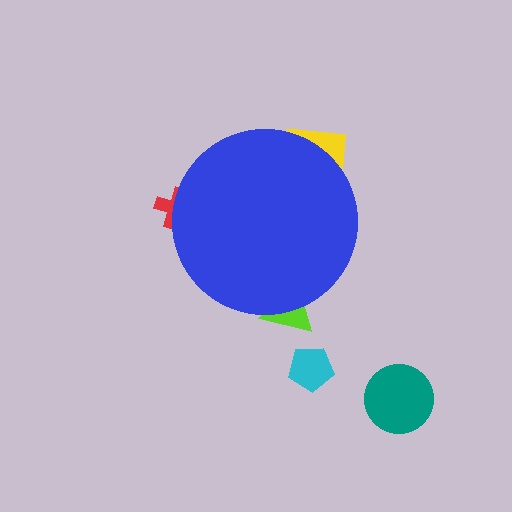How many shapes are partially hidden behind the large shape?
3 shapes are partially hidden.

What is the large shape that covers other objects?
A blue circle.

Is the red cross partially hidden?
Yes, the red cross is partially hidden behind the blue circle.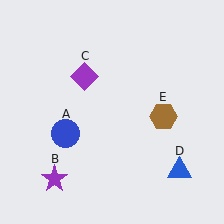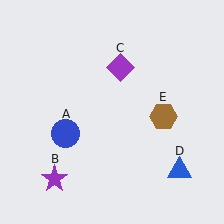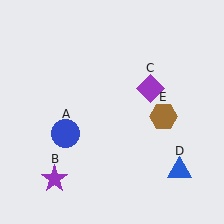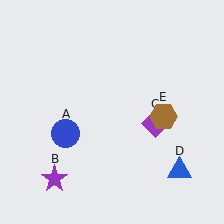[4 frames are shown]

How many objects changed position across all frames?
1 object changed position: purple diamond (object C).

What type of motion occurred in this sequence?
The purple diamond (object C) rotated clockwise around the center of the scene.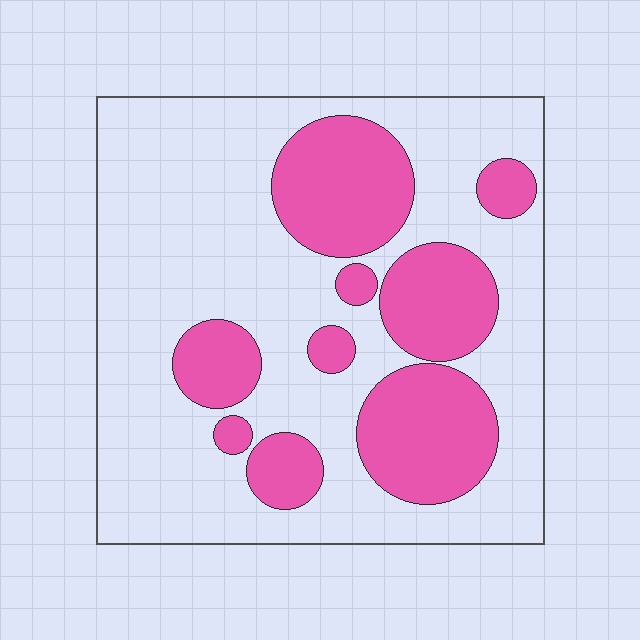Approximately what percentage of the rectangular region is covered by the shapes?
Approximately 30%.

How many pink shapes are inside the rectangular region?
9.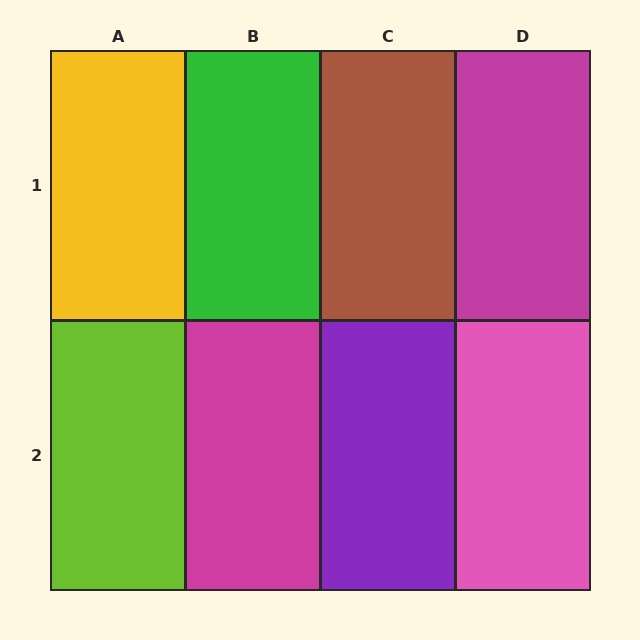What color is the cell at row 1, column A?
Yellow.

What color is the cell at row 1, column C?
Brown.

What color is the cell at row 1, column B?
Green.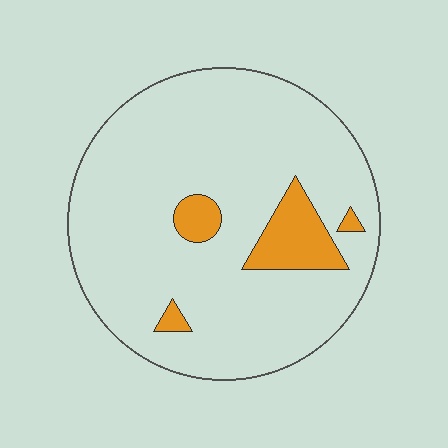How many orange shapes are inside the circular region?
4.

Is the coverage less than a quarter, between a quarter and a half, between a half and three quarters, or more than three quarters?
Less than a quarter.